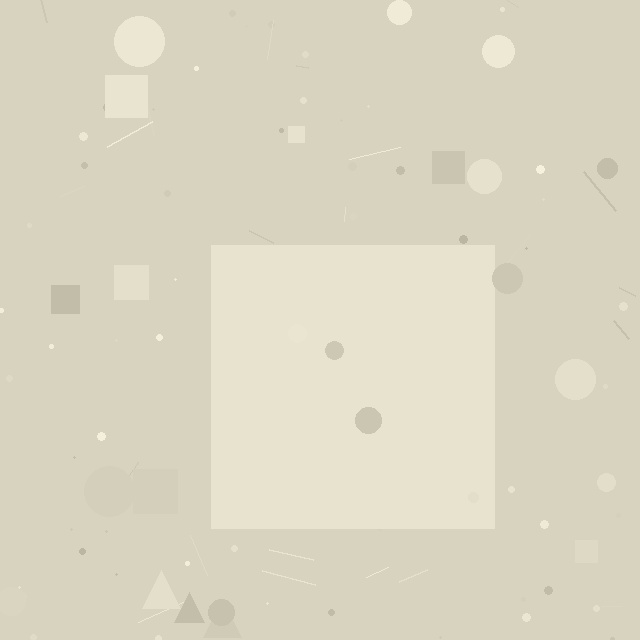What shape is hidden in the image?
A square is hidden in the image.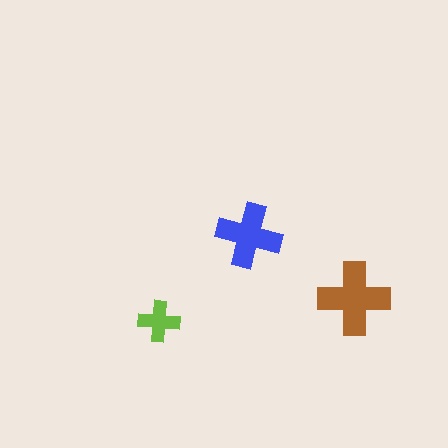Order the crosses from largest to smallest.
the brown one, the blue one, the lime one.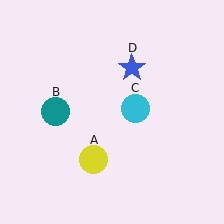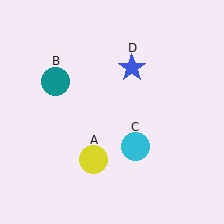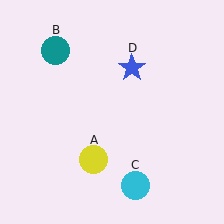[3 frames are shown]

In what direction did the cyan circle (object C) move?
The cyan circle (object C) moved down.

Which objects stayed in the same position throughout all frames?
Yellow circle (object A) and blue star (object D) remained stationary.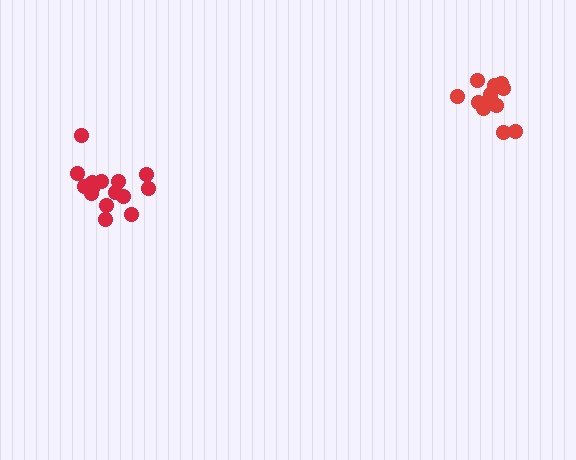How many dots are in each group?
Group 1: 15 dots, Group 2: 13 dots (28 total).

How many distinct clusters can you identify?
There are 2 distinct clusters.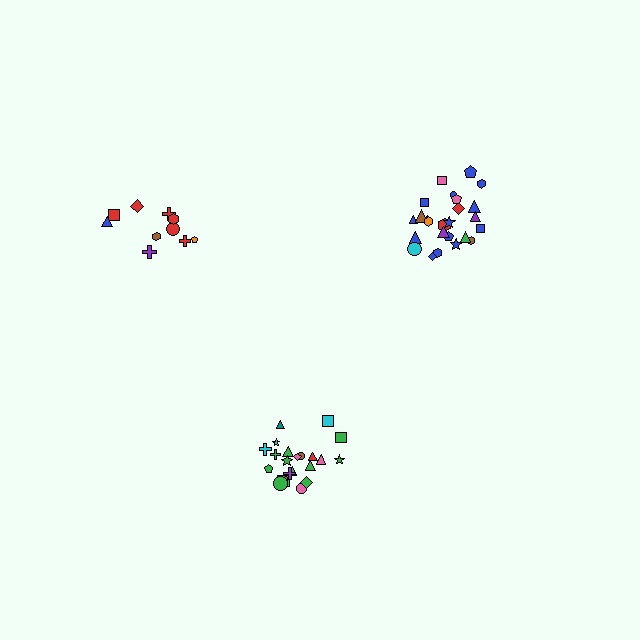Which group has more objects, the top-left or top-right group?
The top-right group.